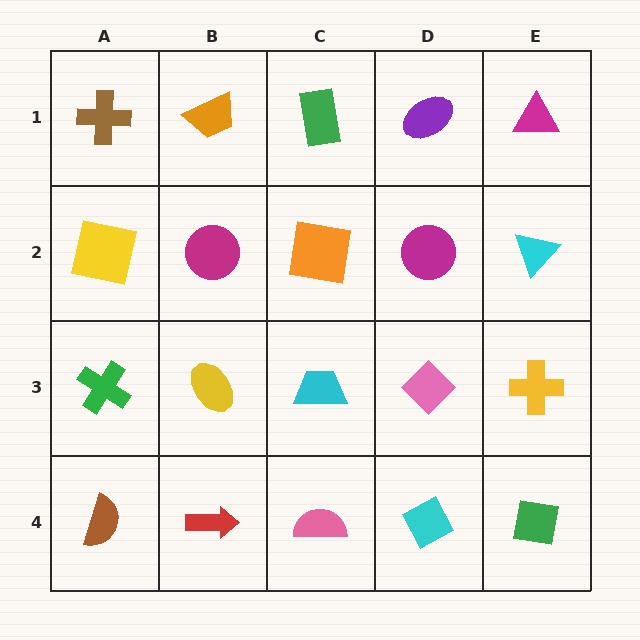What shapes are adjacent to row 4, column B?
A yellow ellipse (row 3, column B), a brown semicircle (row 4, column A), a pink semicircle (row 4, column C).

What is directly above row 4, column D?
A pink diamond.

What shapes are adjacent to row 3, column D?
A magenta circle (row 2, column D), a cyan diamond (row 4, column D), a cyan trapezoid (row 3, column C), a yellow cross (row 3, column E).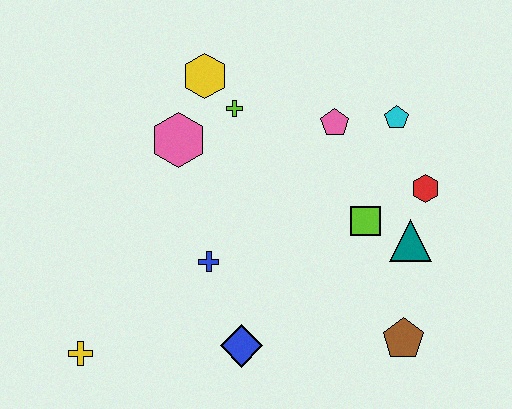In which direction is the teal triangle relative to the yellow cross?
The teal triangle is to the right of the yellow cross.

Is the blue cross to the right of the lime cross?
No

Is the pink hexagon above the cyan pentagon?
No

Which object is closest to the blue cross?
The blue diamond is closest to the blue cross.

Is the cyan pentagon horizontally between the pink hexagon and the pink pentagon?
No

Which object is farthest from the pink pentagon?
The yellow cross is farthest from the pink pentagon.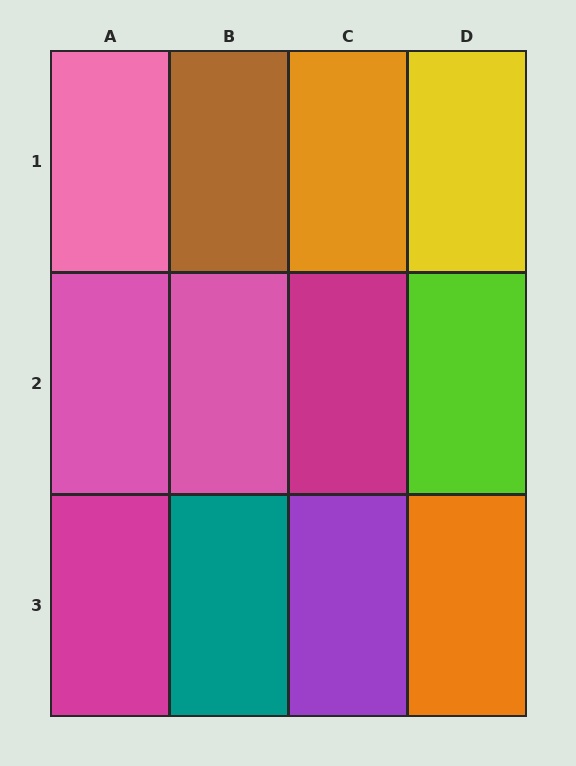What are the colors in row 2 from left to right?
Pink, pink, magenta, lime.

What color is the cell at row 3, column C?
Purple.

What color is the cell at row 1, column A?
Pink.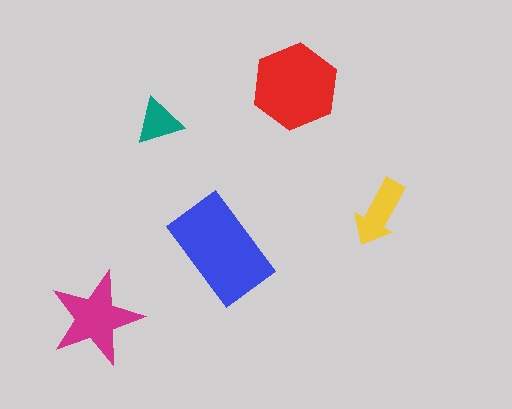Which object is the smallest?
The teal triangle.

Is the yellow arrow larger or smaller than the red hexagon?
Smaller.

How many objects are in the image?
There are 5 objects in the image.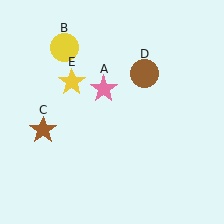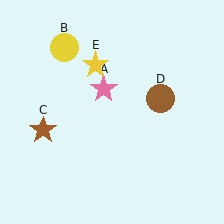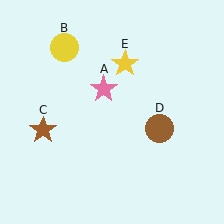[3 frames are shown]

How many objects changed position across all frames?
2 objects changed position: brown circle (object D), yellow star (object E).